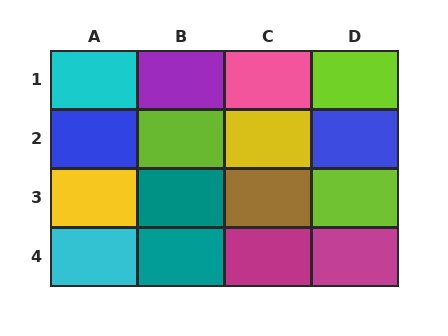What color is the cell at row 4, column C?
Magenta.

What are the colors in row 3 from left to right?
Yellow, teal, brown, lime.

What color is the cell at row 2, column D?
Blue.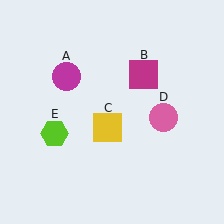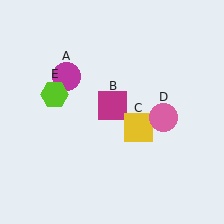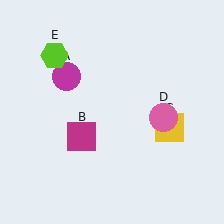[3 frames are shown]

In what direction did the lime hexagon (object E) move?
The lime hexagon (object E) moved up.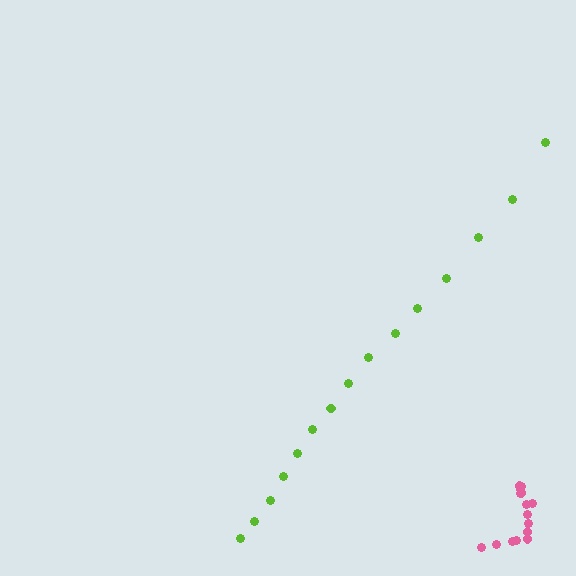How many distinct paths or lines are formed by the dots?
There are 2 distinct paths.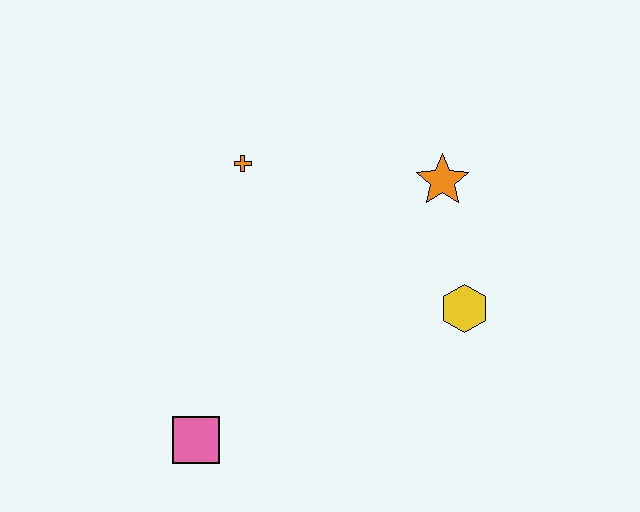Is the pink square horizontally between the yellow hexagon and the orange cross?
No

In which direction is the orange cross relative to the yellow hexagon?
The orange cross is to the left of the yellow hexagon.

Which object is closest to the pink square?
The orange cross is closest to the pink square.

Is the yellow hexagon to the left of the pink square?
No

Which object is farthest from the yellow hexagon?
The pink square is farthest from the yellow hexagon.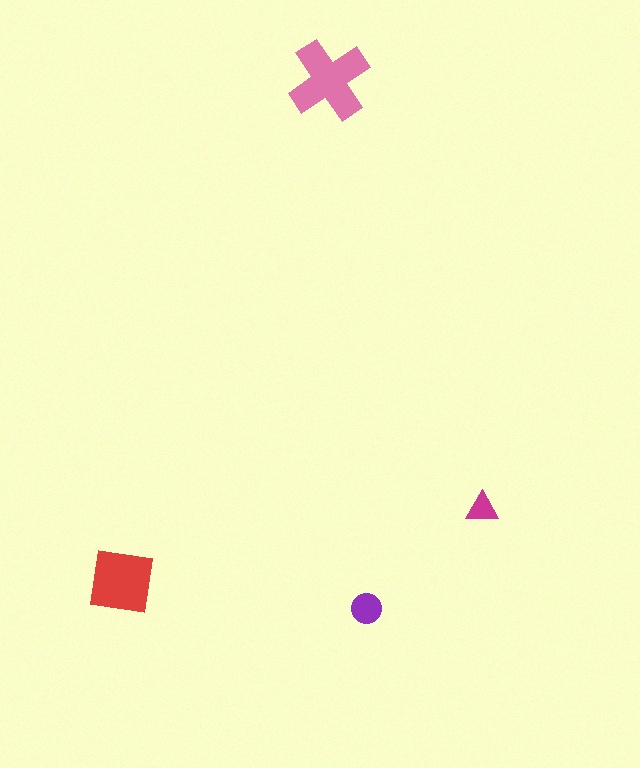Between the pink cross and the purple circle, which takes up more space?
The pink cross.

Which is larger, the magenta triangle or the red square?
The red square.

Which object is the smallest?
The magenta triangle.